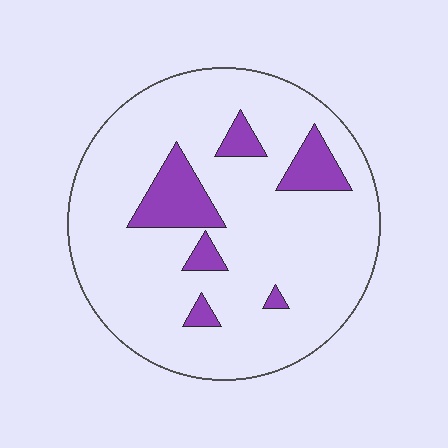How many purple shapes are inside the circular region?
6.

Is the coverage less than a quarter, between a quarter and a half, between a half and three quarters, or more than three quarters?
Less than a quarter.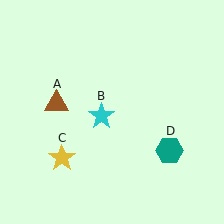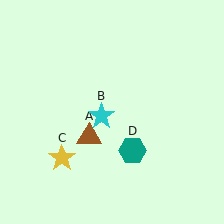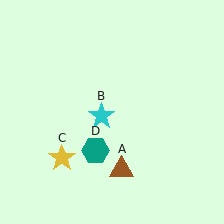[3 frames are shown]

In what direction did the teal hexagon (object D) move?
The teal hexagon (object D) moved left.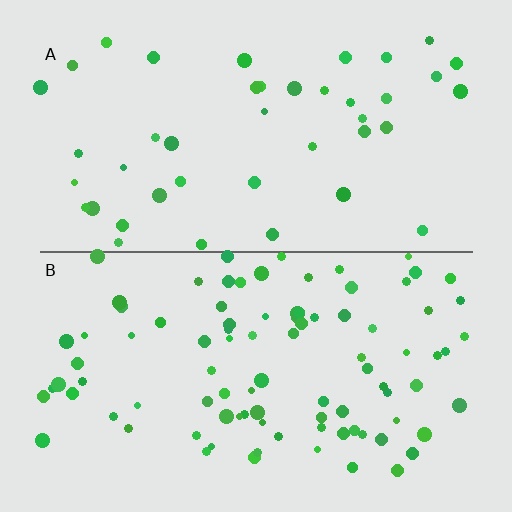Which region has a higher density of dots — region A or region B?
B (the bottom).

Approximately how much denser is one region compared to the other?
Approximately 2.2× — region B over region A.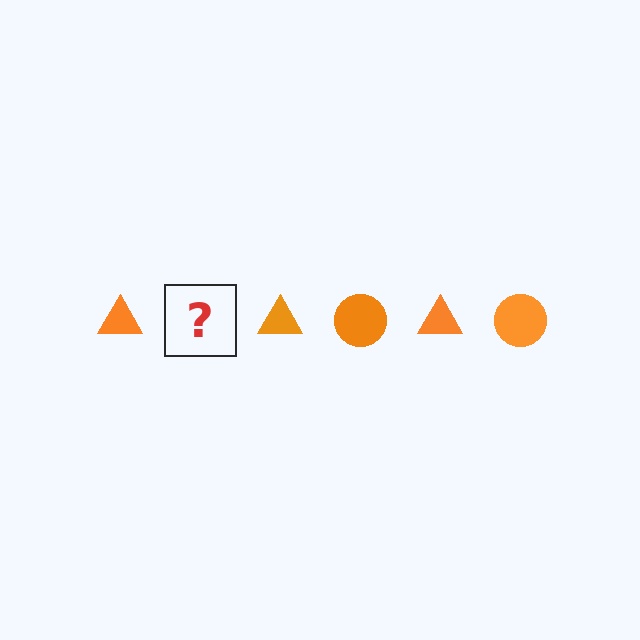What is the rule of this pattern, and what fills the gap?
The rule is that the pattern cycles through triangle, circle shapes in orange. The gap should be filled with an orange circle.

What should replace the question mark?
The question mark should be replaced with an orange circle.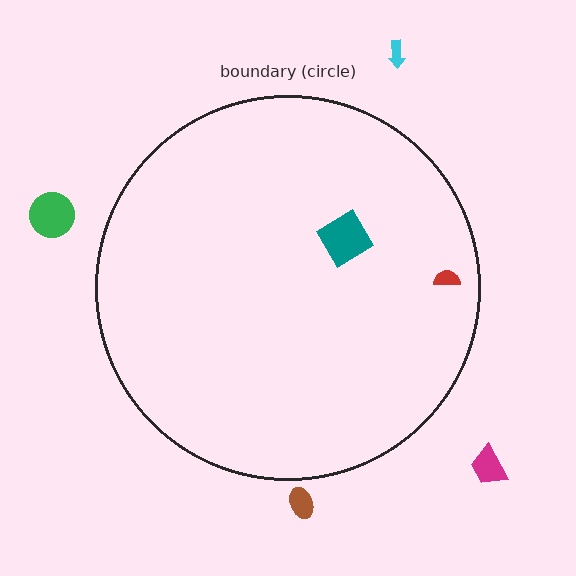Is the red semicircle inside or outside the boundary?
Inside.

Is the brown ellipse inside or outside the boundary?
Outside.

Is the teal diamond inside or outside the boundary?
Inside.